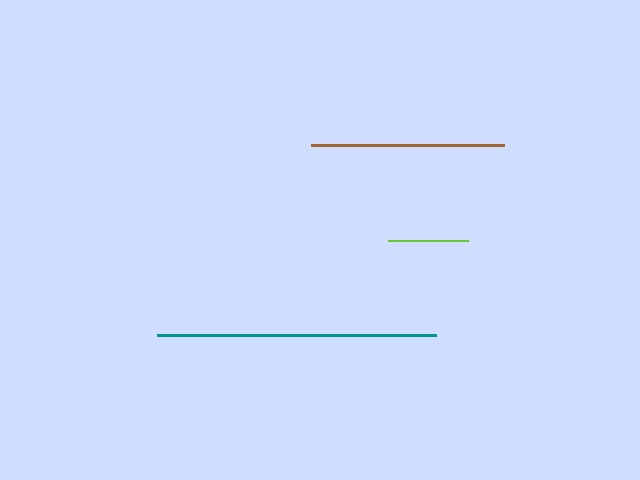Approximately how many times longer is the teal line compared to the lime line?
The teal line is approximately 3.5 times the length of the lime line.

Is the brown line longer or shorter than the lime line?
The brown line is longer than the lime line.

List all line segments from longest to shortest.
From longest to shortest: teal, brown, lime.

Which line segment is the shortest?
The lime line is the shortest at approximately 79 pixels.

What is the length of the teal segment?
The teal segment is approximately 279 pixels long.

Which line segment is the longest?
The teal line is the longest at approximately 279 pixels.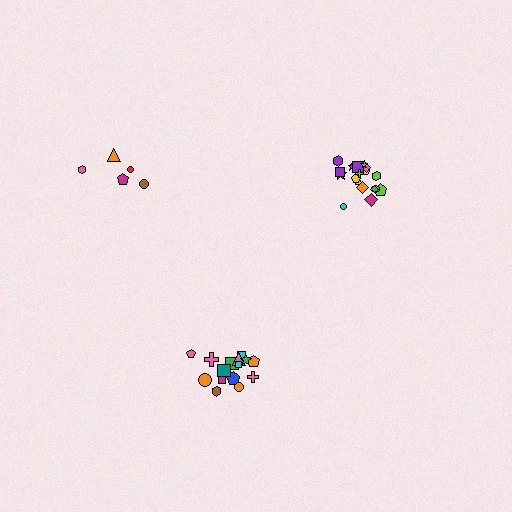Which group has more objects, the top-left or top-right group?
The top-right group.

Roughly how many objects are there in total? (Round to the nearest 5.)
Roughly 40 objects in total.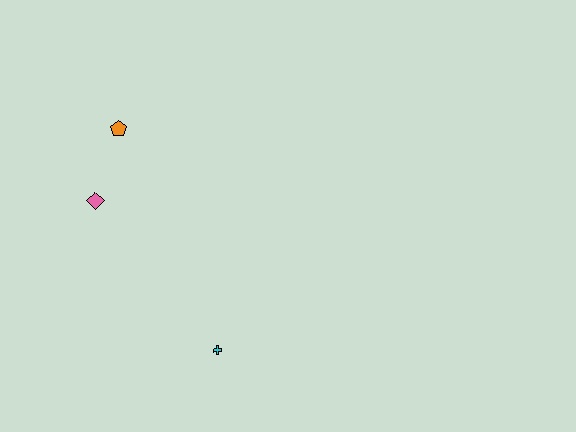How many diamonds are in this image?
There is 1 diamond.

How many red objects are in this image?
There are no red objects.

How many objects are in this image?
There are 3 objects.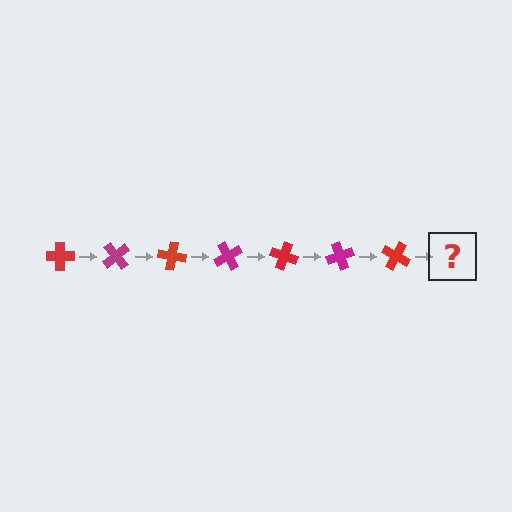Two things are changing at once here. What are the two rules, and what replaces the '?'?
The two rules are that it rotates 50 degrees each step and the color cycles through red and magenta. The '?' should be a magenta cross, rotated 350 degrees from the start.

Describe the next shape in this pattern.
It should be a magenta cross, rotated 350 degrees from the start.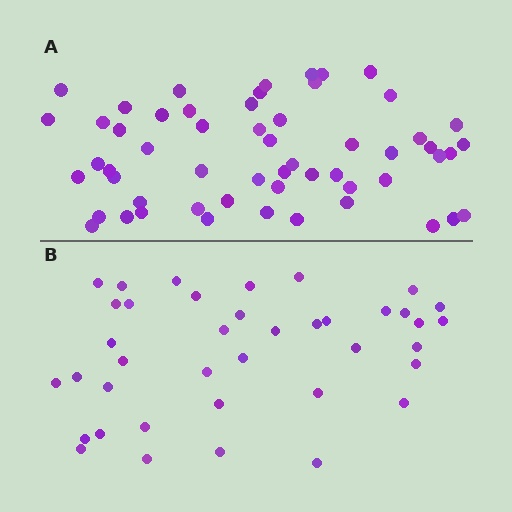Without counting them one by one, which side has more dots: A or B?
Region A (the top region) has more dots.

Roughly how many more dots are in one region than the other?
Region A has approximately 15 more dots than region B.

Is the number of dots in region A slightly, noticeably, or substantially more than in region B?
Region A has noticeably more, but not dramatically so. The ratio is roughly 1.4 to 1.